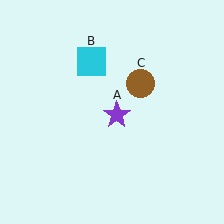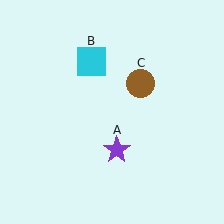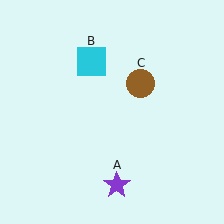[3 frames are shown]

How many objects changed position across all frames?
1 object changed position: purple star (object A).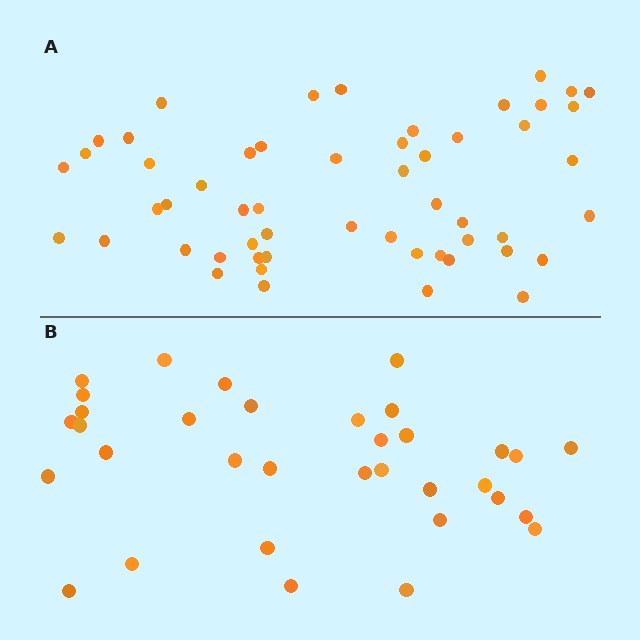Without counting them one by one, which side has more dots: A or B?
Region A (the top region) has more dots.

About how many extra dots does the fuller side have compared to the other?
Region A has approximately 20 more dots than region B.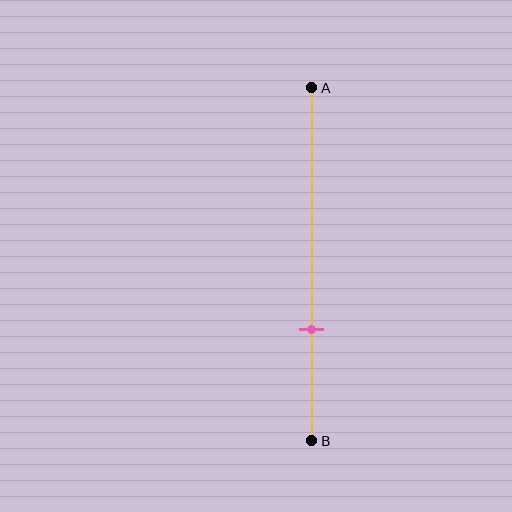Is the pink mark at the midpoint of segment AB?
No, the mark is at about 70% from A, not at the 50% midpoint.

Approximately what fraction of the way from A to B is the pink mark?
The pink mark is approximately 70% of the way from A to B.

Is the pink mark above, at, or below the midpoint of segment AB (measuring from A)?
The pink mark is below the midpoint of segment AB.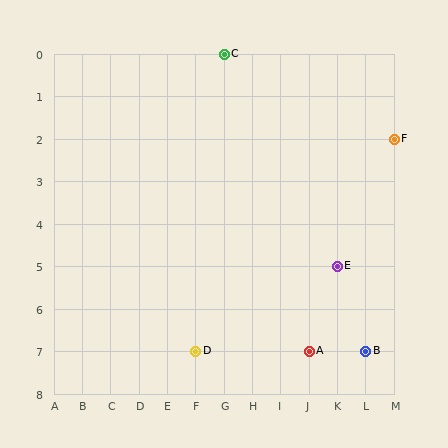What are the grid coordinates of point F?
Point F is at grid coordinates (M, 2).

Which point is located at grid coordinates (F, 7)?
Point D is at (F, 7).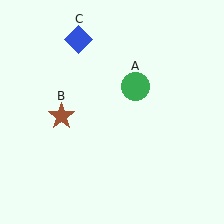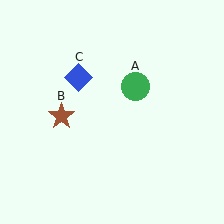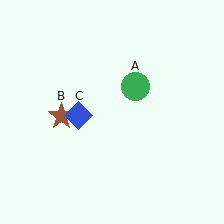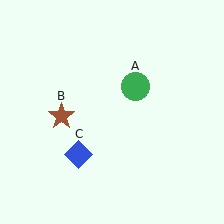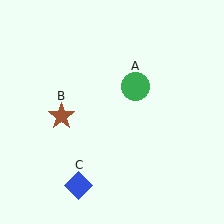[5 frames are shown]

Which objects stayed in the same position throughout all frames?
Green circle (object A) and brown star (object B) remained stationary.